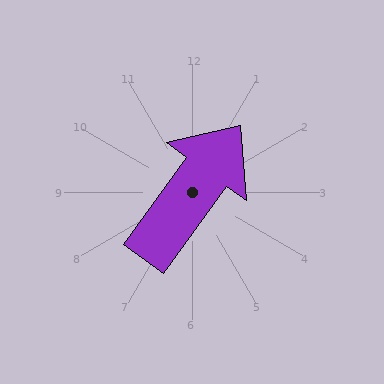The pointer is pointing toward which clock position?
Roughly 1 o'clock.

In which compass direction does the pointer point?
Northeast.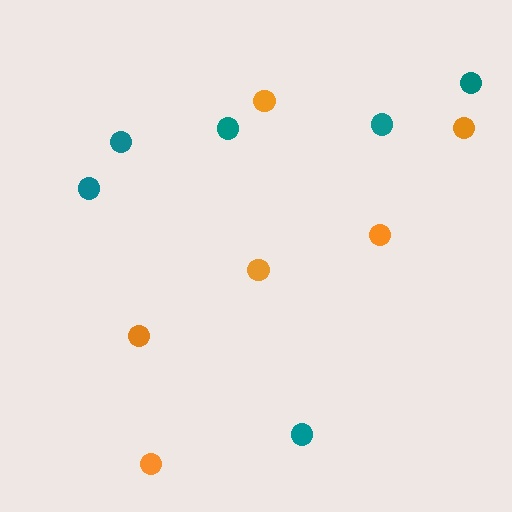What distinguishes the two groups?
There are 2 groups: one group of orange circles (6) and one group of teal circles (6).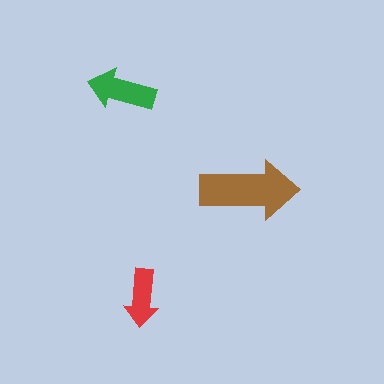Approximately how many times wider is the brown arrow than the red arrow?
About 1.5 times wider.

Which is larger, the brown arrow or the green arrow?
The brown one.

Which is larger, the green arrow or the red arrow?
The green one.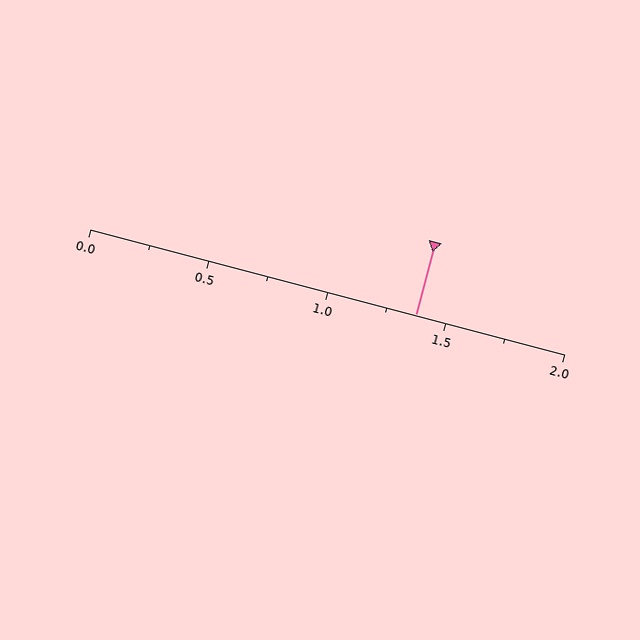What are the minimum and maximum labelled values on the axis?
The axis runs from 0.0 to 2.0.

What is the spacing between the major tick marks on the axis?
The major ticks are spaced 0.5 apart.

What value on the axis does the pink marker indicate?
The marker indicates approximately 1.38.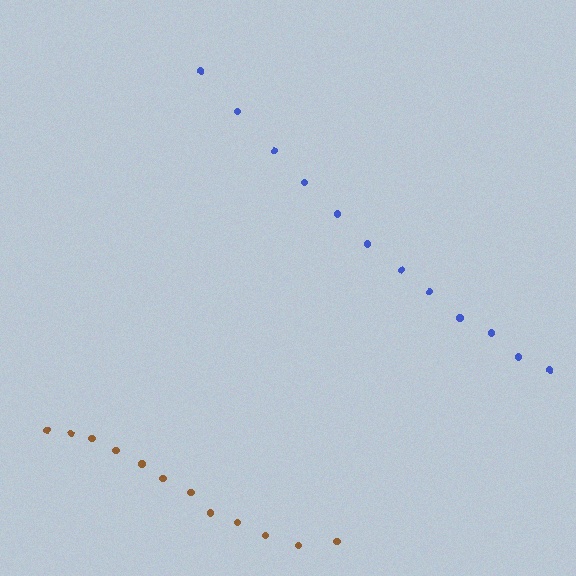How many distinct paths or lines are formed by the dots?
There are 2 distinct paths.